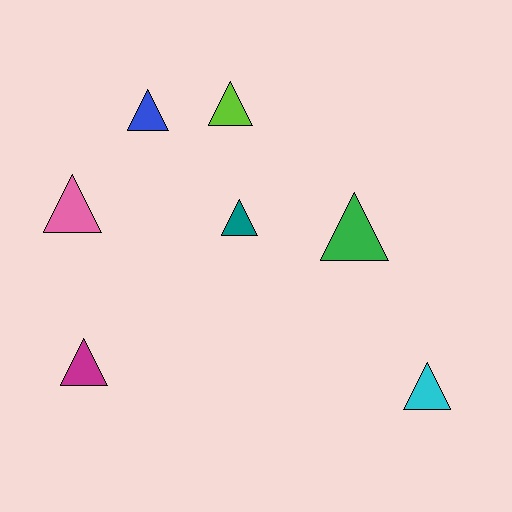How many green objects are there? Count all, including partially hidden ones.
There is 1 green object.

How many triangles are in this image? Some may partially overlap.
There are 7 triangles.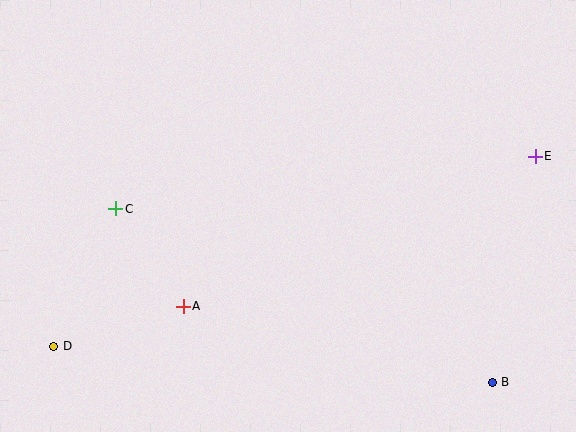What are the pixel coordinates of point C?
Point C is at (116, 209).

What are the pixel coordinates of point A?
Point A is at (183, 306).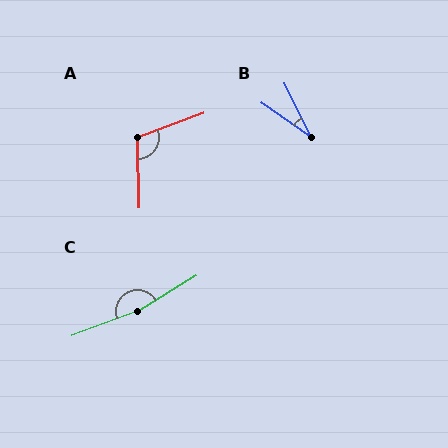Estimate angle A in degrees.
Approximately 109 degrees.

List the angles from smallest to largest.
B (30°), A (109°), C (169°).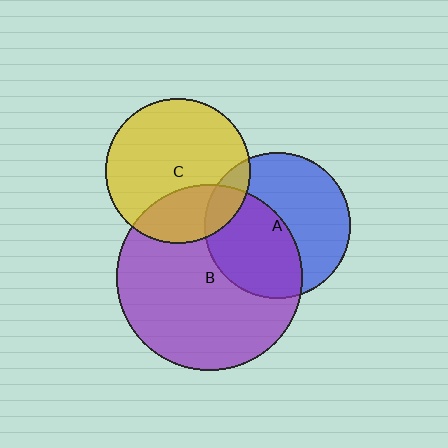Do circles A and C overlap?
Yes.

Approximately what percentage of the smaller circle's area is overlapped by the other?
Approximately 10%.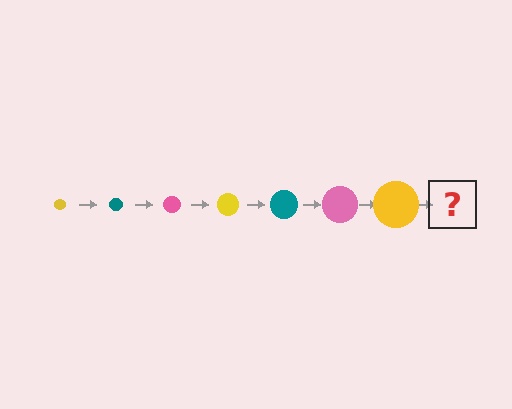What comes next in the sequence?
The next element should be a teal circle, larger than the previous one.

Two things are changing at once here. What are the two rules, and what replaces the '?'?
The two rules are that the circle grows larger each step and the color cycles through yellow, teal, and pink. The '?' should be a teal circle, larger than the previous one.